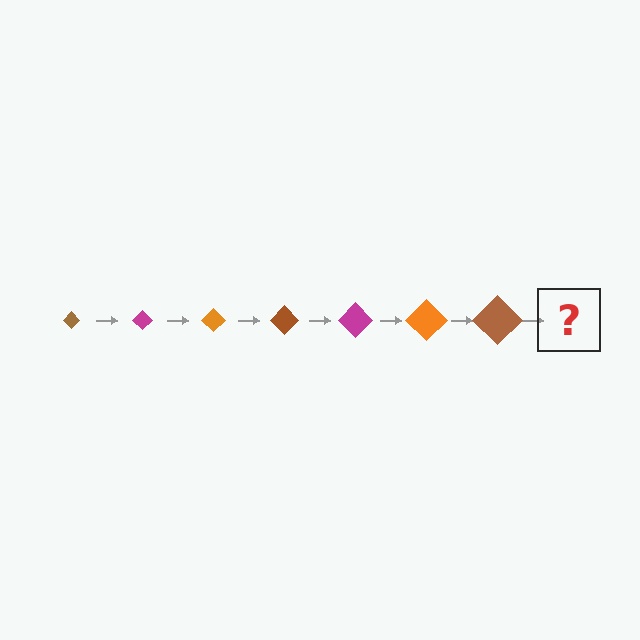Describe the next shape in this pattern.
It should be a magenta diamond, larger than the previous one.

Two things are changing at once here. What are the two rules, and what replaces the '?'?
The two rules are that the diamond grows larger each step and the color cycles through brown, magenta, and orange. The '?' should be a magenta diamond, larger than the previous one.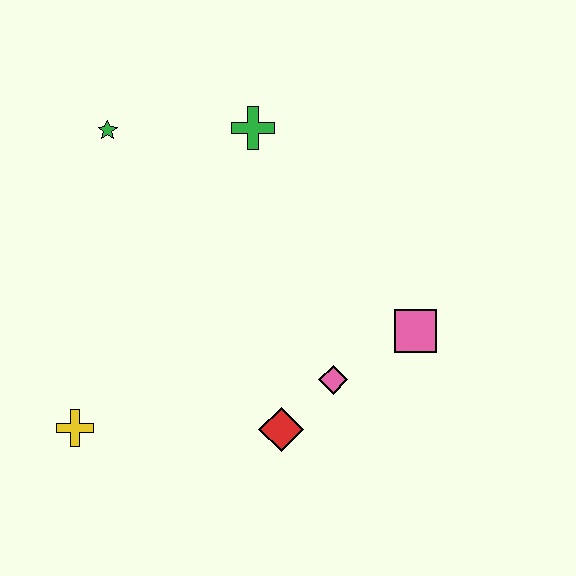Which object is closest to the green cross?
The green star is closest to the green cross.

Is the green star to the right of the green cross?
No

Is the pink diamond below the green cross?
Yes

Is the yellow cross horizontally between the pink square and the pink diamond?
No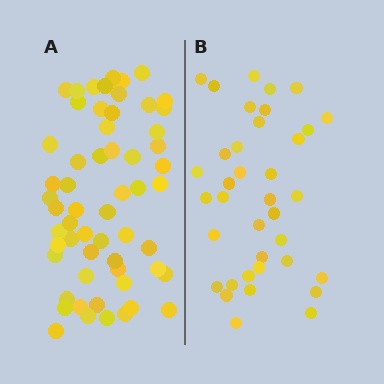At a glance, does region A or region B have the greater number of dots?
Region A (the left region) has more dots.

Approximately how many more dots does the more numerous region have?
Region A has approximately 20 more dots than region B.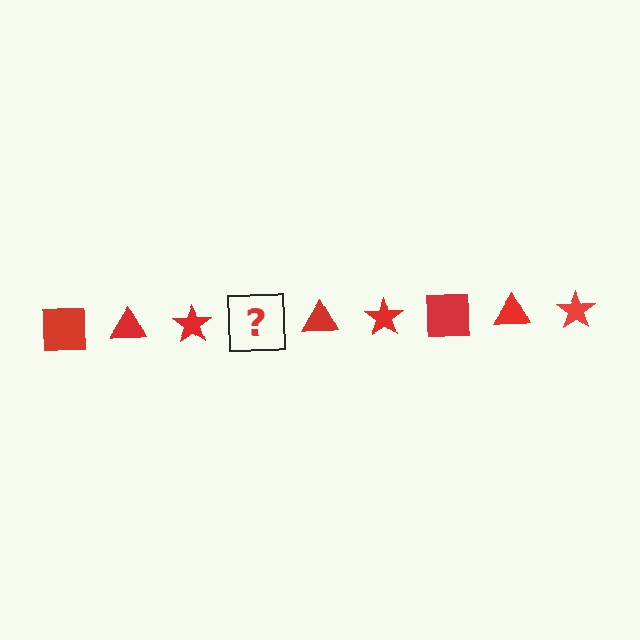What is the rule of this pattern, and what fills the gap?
The rule is that the pattern cycles through square, triangle, star shapes in red. The gap should be filled with a red square.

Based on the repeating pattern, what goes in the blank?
The blank should be a red square.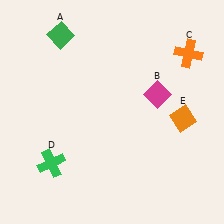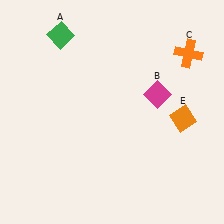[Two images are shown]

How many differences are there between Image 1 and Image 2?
There is 1 difference between the two images.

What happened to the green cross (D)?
The green cross (D) was removed in Image 2. It was in the bottom-left area of Image 1.